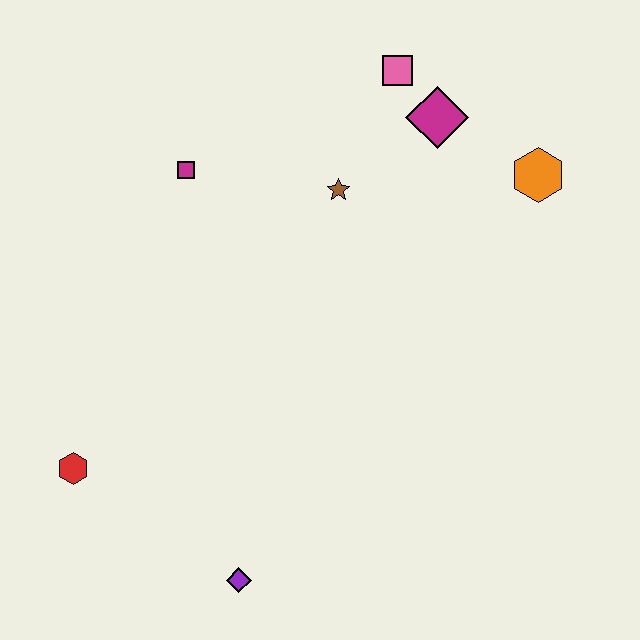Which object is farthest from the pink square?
The purple diamond is farthest from the pink square.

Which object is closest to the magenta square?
The brown star is closest to the magenta square.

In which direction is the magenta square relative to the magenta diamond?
The magenta square is to the left of the magenta diamond.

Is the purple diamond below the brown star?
Yes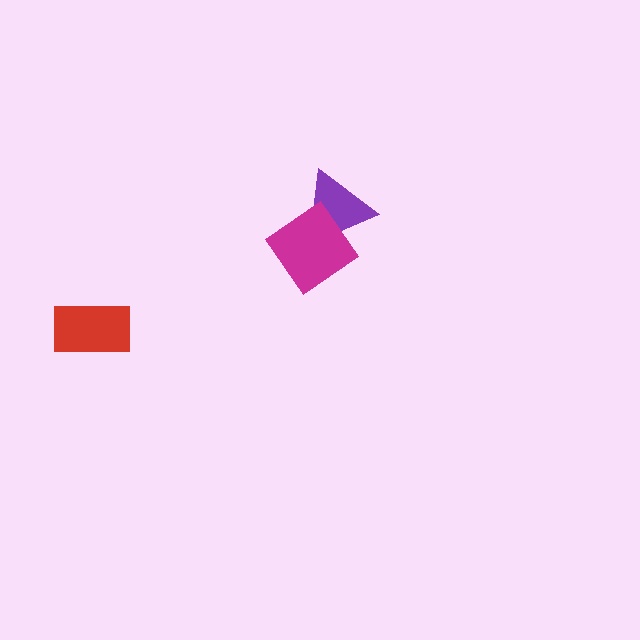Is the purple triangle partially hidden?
Yes, it is partially covered by another shape.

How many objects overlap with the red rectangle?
0 objects overlap with the red rectangle.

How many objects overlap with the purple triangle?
1 object overlaps with the purple triangle.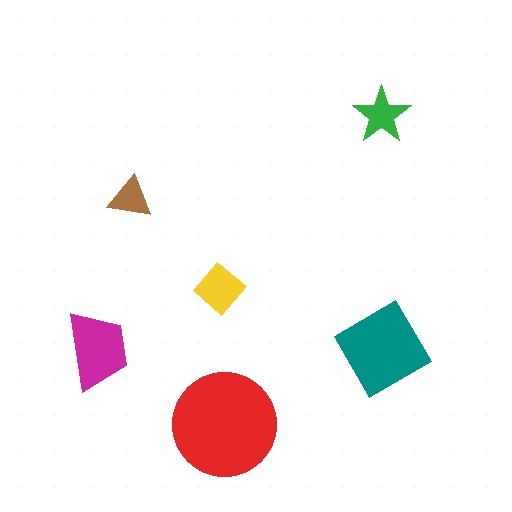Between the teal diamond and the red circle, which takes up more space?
The red circle.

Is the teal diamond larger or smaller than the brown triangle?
Larger.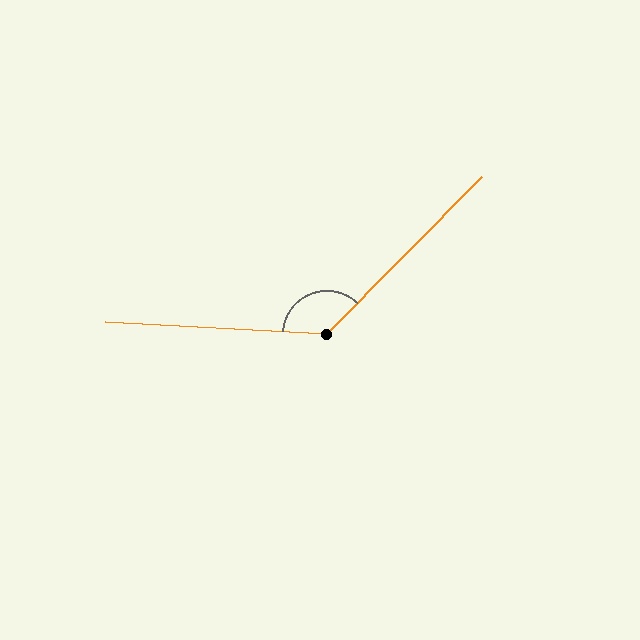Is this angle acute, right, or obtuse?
It is obtuse.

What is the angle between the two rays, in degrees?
Approximately 132 degrees.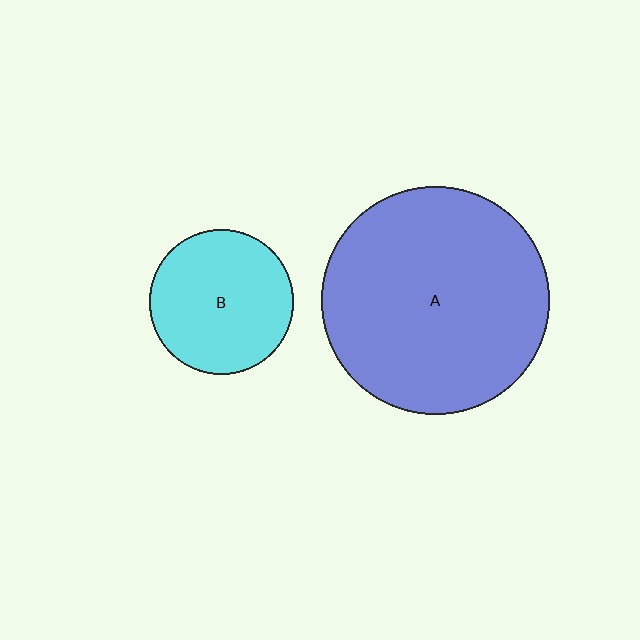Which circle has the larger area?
Circle A (blue).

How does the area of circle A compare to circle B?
Approximately 2.5 times.